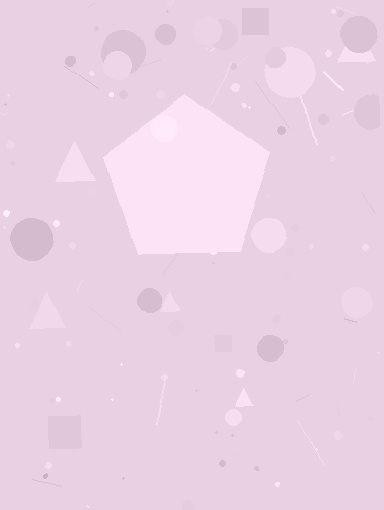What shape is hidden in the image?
A pentagon is hidden in the image.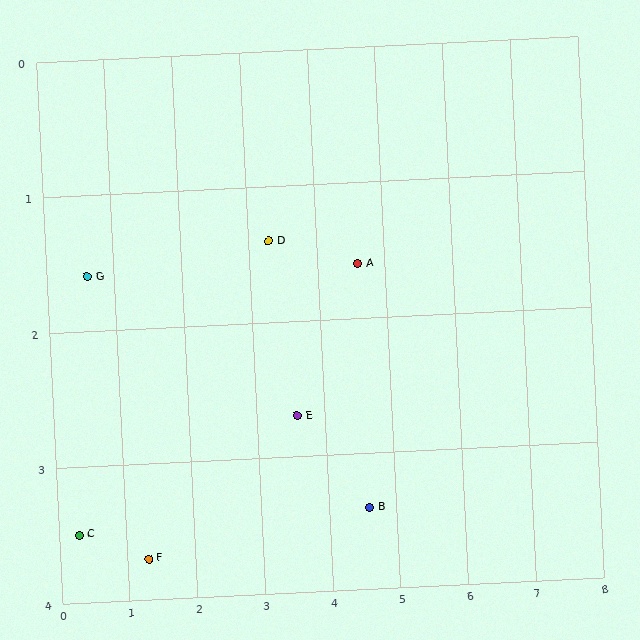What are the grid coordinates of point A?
Point A is at approximately (4.6, 1.6).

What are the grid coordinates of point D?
Point D is at approximately (3.3, 1.4).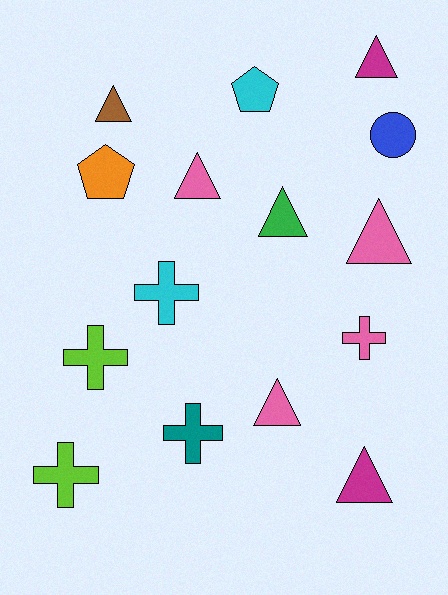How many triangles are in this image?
There are 7 triangles.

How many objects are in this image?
There are 15 objects.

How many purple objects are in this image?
There are no purple objects.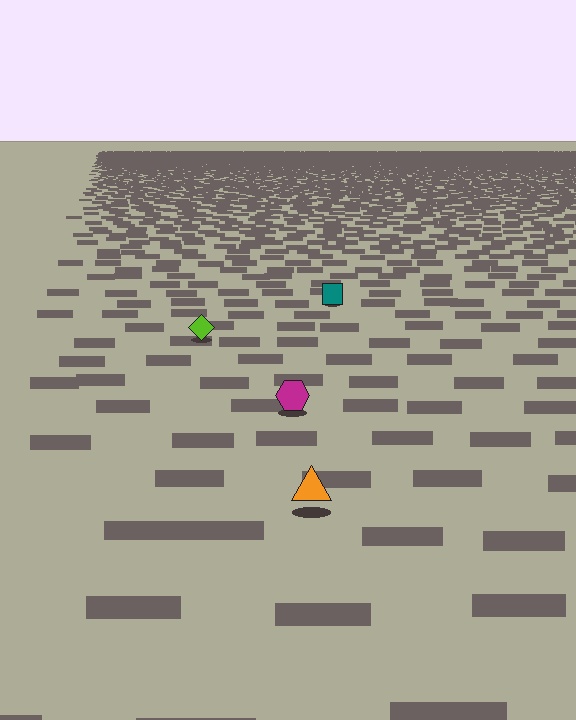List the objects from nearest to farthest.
From nearest to farthest: the orange triangle, the magenta hexagon, the lime diamond, the teal square.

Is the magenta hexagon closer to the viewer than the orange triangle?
No. The orange triangle is closer — you can tell from the texture gradient: the ground texture is coarser near it.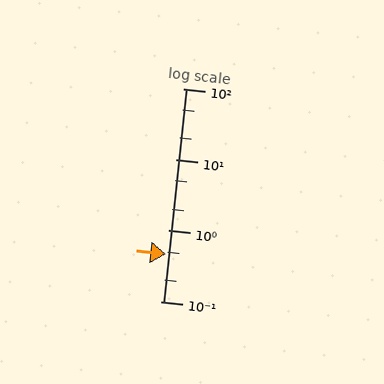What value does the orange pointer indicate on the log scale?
The pointer indicates approximately 0.46.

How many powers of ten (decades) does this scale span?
The scale spans 3 decades, from 0.1 to 100.